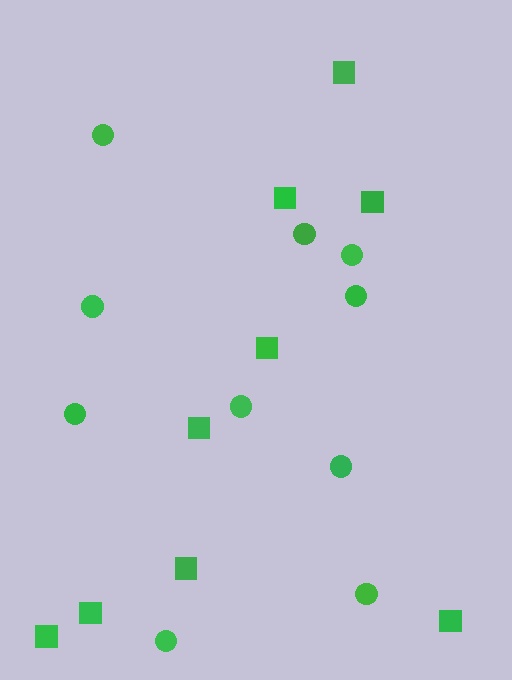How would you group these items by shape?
There are 2 groups: one group of squares (9) and one group of circles (10).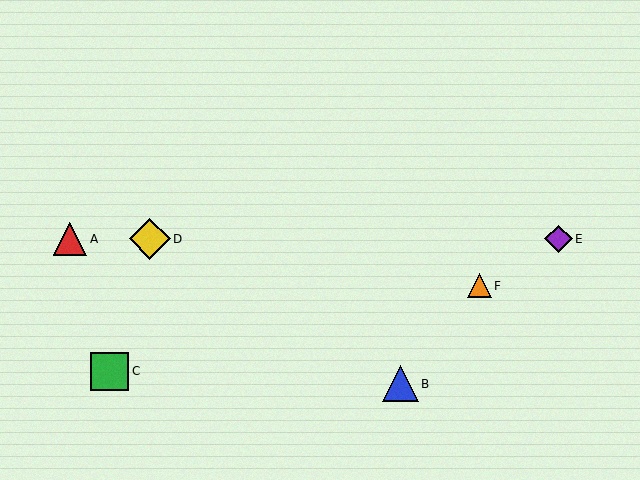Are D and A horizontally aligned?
Yes, both are at y≈239.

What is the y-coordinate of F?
Object F is at y≈286.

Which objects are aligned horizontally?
Objects A, D, E are aligned horizontally.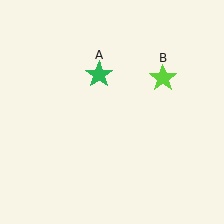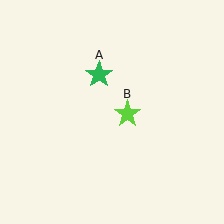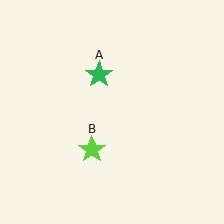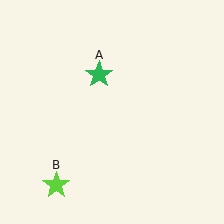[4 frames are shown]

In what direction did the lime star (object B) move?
The lime star (object B) moved down and to the left.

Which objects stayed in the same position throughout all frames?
Green star (object A) remained stationary.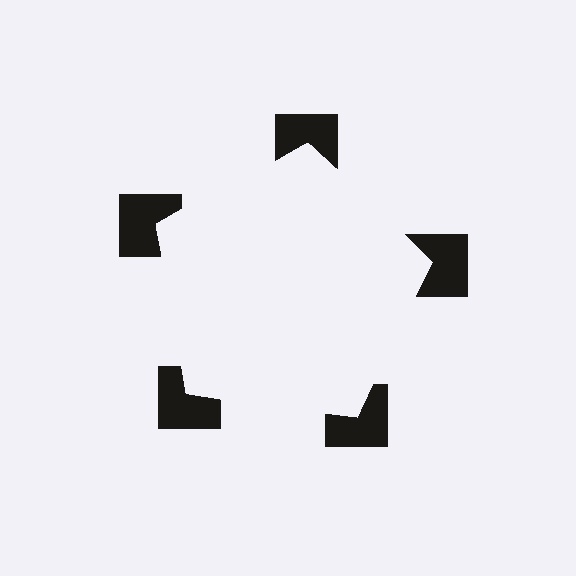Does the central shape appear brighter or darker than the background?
It typically appears slightly brighter than the background, even though no actual brightness change is drawn.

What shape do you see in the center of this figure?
An illusory pentagon — its edges are inferred from the aligned wedge cuts in the notched squares, not physically drawn.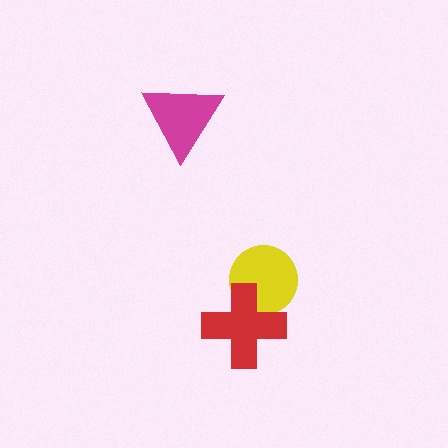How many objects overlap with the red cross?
1 object overlaps with the red cross.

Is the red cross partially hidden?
No, no other shape covers it.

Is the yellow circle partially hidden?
Yes, it is partially covered by another shape.